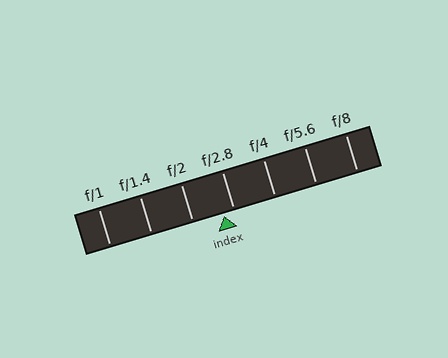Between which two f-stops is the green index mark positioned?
The index mark is between f/2 and f/2.8.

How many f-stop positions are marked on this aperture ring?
There are 7 f-stop positions marked.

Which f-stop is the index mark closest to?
The index mark is closest to f/2.8.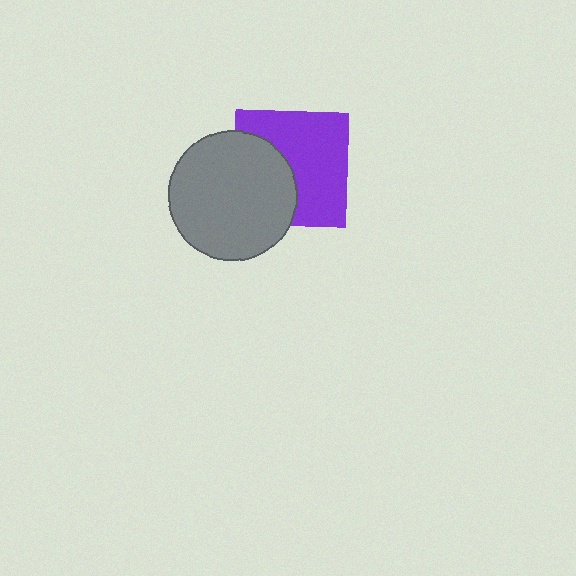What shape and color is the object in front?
The object in front is a gray circle.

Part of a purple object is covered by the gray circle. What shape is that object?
It is a square.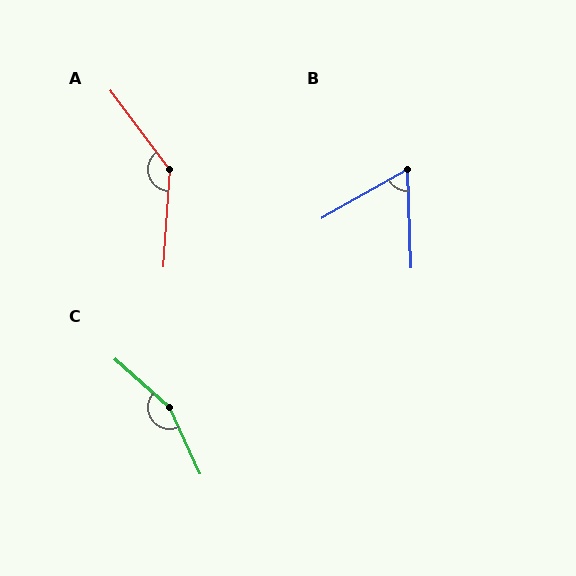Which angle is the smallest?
B, at approximately 63 degrees.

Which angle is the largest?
C, at approximately 156 degrees.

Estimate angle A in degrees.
Approximately 139 degrees.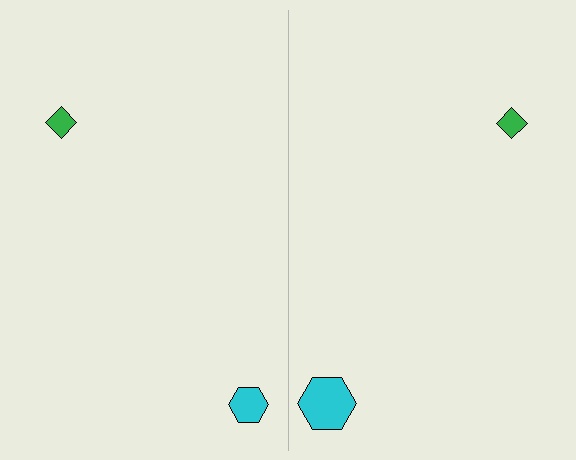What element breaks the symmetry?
The cyan hexagon on the right side has a different size than its mirror counterpart.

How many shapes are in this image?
There are 4 shapes in this image.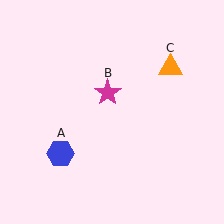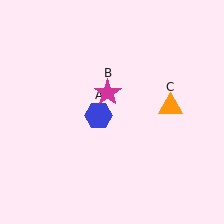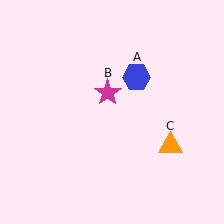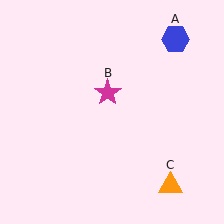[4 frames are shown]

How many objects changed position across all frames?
2 objects changed position: blue hexagon (object A), orange triangle (object C).